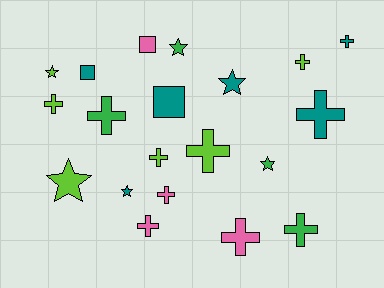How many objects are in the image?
There are 20 objects.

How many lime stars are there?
There are 2 lime stars.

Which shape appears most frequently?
Cross, with 11 objects.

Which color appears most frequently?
Teal, with 6 objects.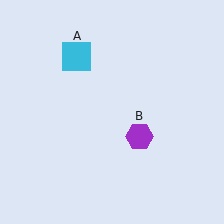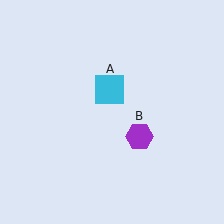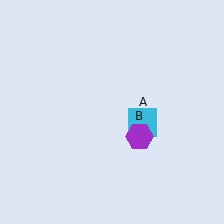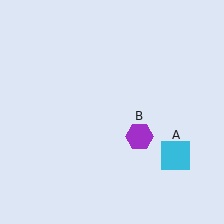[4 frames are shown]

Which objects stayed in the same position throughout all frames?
Purple hexagon (object B) remained stationary.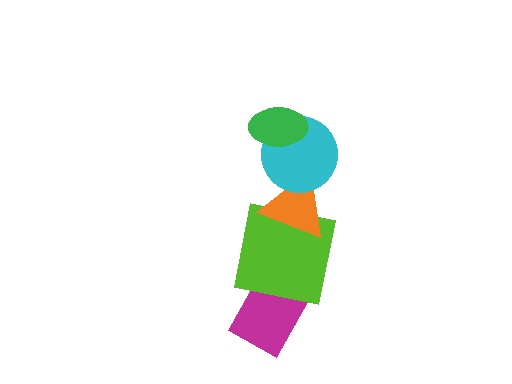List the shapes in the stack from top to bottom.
From top to bottom: the green ellipse, the cyan circle, the orange triangle, the lime square, the magenta rectangle.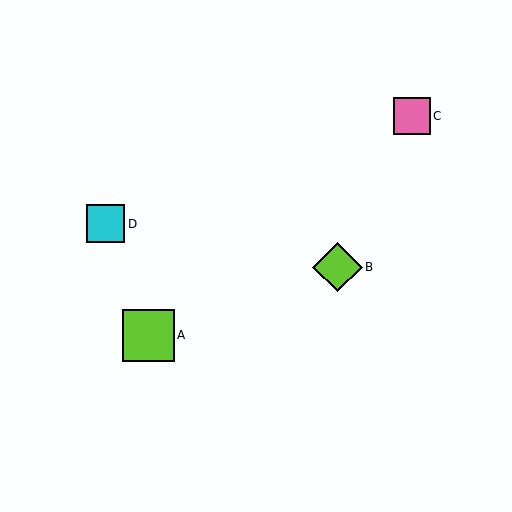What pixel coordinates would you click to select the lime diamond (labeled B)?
Click at (337, 267) to select the lime diamond B.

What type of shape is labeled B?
Shape B is a lime diamond.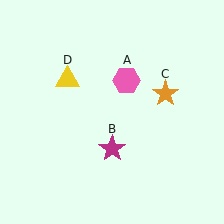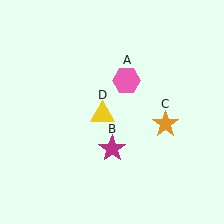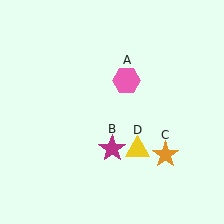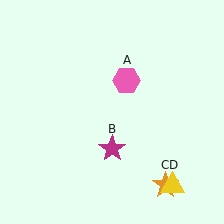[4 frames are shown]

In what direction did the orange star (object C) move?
The orange star (object C) moved down.